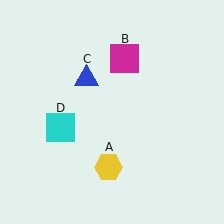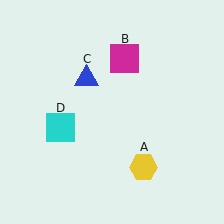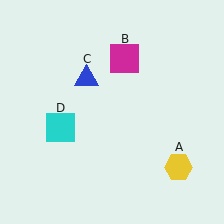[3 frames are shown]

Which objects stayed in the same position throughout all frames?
Magenta square (object B) and blue triangle (object C) and cyan square (object D) remained stationary.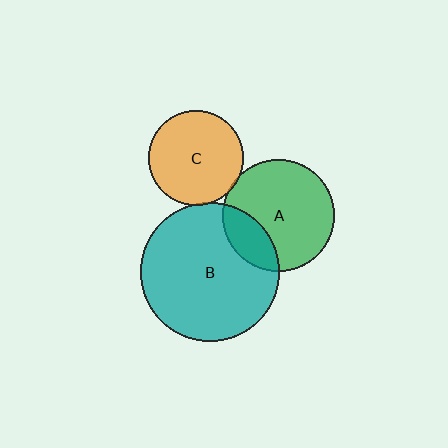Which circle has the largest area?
Circle B (teal).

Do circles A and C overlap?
Yes.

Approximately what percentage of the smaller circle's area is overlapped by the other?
Approximately 5%.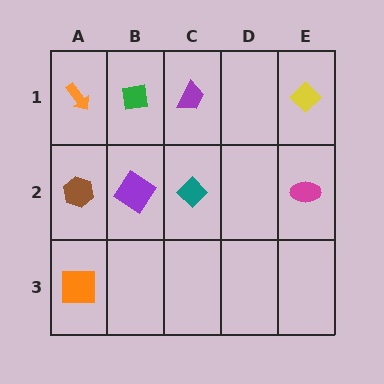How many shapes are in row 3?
1 shape.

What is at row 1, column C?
A purple trapezoid.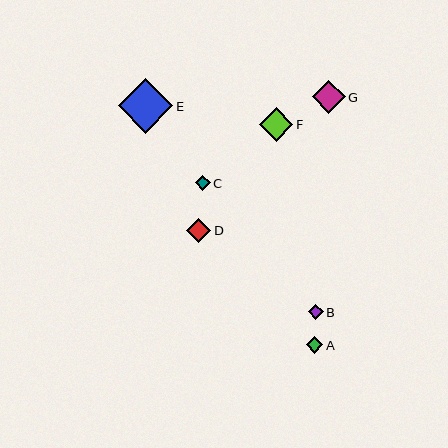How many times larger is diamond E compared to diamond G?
Diamond E is approximately 1.6 times the size of diamond G.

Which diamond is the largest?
Diamond E is the largest with a size of approximately 54 pixels.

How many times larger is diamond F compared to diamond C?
Diamond F is approximately 2.2 times the size of diamond C.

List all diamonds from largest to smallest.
From largest to smallest: E, F, G, D, A, C, B.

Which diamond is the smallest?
Diamond B is the smallest with a size of approximately 15 pixels.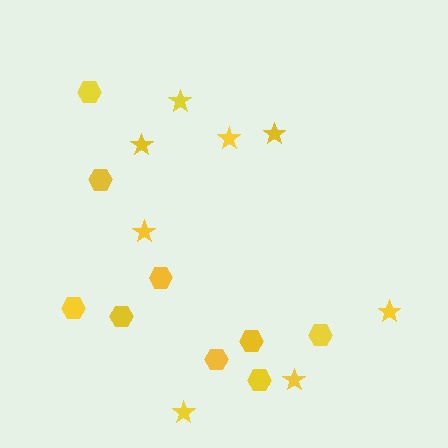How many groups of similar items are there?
There are 2 groups: one group of hexagons (9) and one group of stars (8).